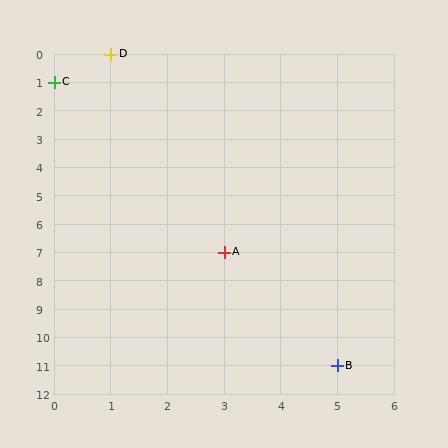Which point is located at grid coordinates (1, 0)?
Point D is at (1, 0).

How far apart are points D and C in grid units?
Points D and C are 1 column and 1 row apart (about 1.4 grid units diagonally).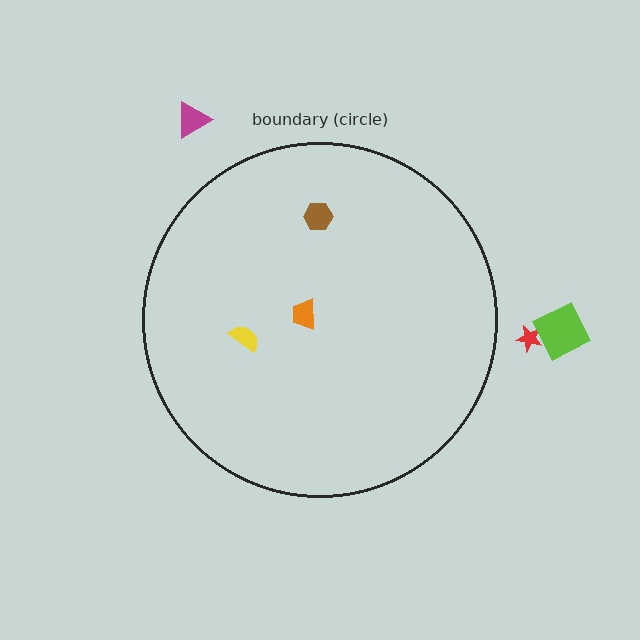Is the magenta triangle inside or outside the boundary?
Outside.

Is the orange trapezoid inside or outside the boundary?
Inside.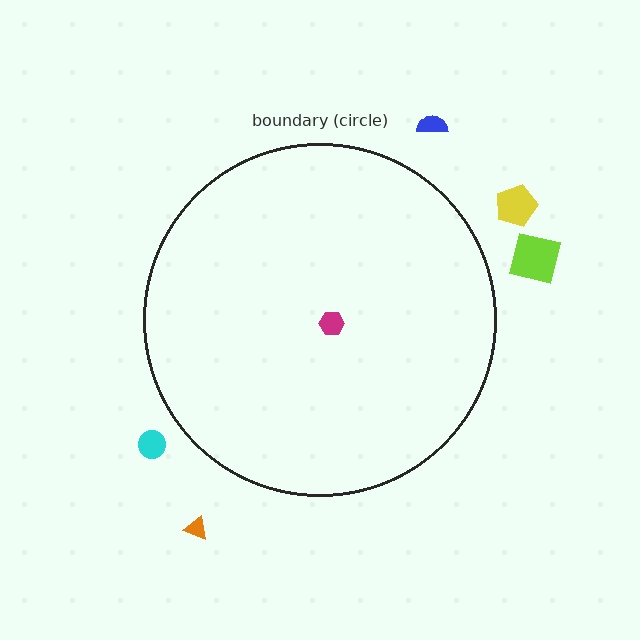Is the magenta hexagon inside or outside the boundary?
Inside.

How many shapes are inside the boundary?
1 inside, 5 outside.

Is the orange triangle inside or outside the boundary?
Outside.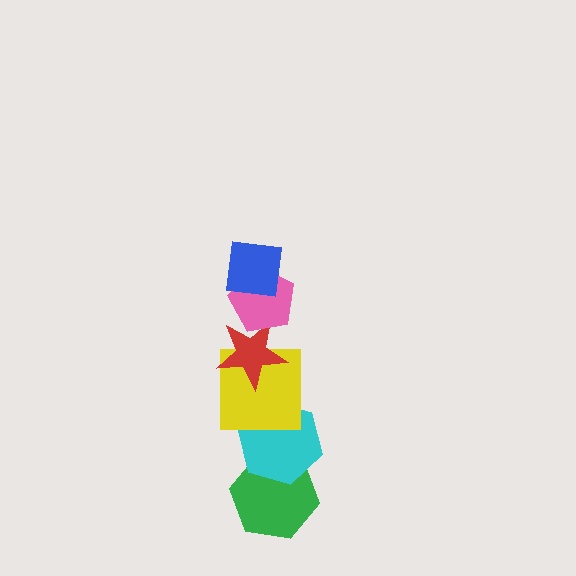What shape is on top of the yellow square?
The red star is on top of the yellow square.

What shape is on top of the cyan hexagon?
The yellow square is on top of the cyan hexagon.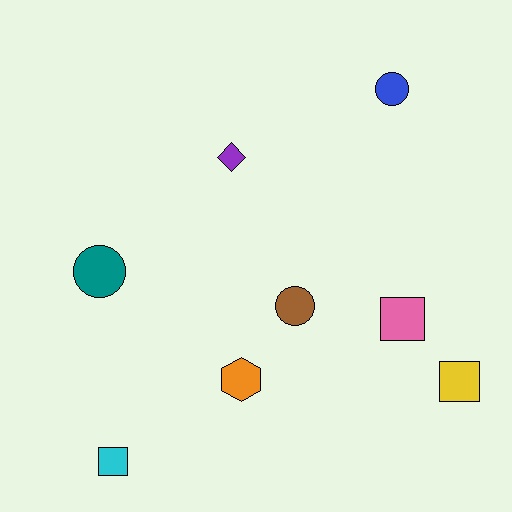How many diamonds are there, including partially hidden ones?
There is 1 diamond.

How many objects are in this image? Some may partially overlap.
There are 8 objects.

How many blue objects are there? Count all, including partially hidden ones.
There is 1 blue object.